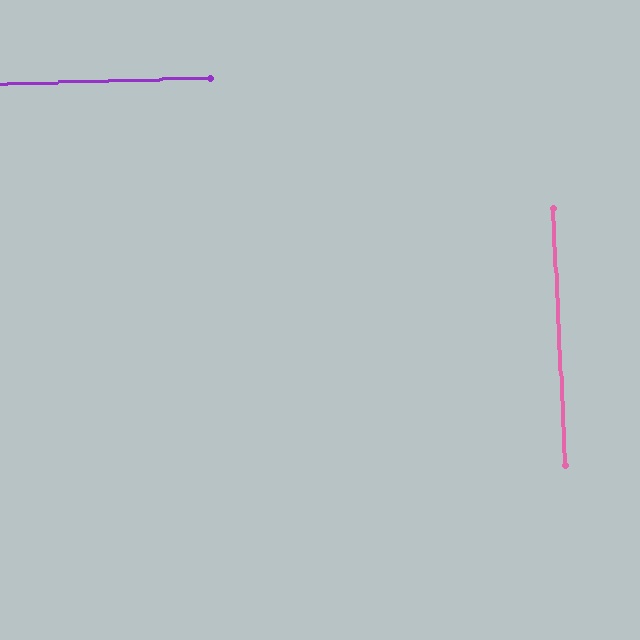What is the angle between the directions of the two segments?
Approximately 89 degrees.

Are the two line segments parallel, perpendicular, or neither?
Perpendicular — they meet at approximately 89°.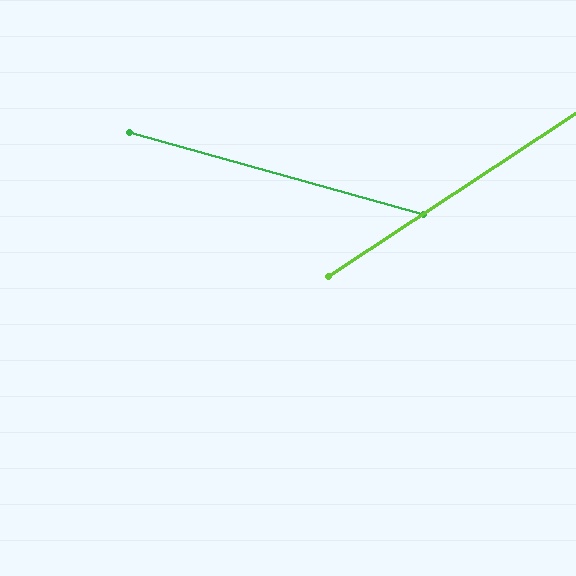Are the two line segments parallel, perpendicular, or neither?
Neither parallel nor perpendicular — they differ by about 49°.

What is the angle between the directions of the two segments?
Approximately 49 degrees.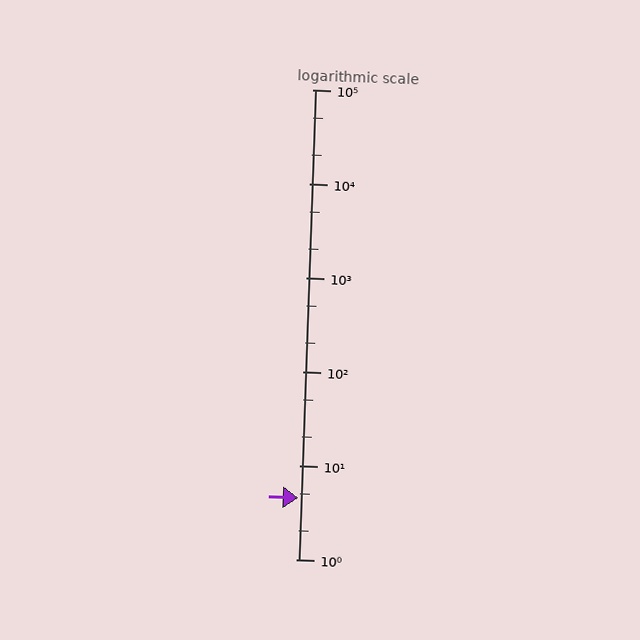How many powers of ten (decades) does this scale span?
The scale spans 5 decades, from 1 to 100000.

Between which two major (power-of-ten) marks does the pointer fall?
The pointer is between 1 and 10.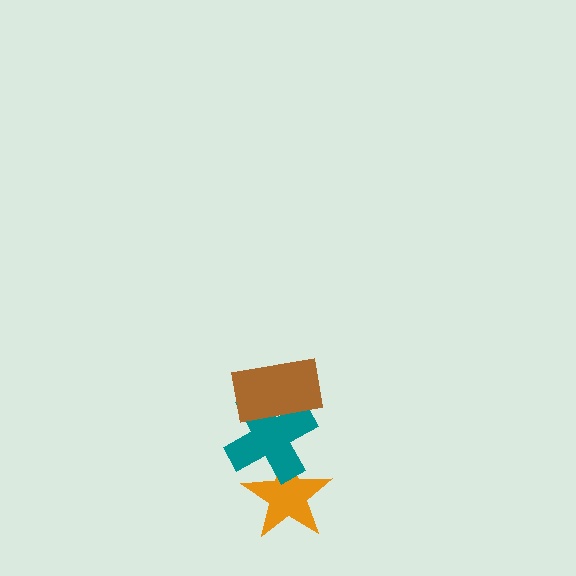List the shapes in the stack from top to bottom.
From top to bottom: the brown rectangle, the teal cross, the orange star.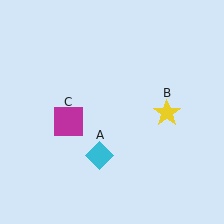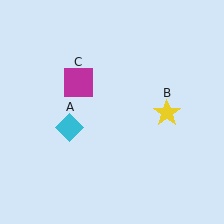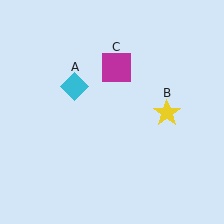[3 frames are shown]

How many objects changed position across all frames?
2 objects changed position: cyan diamond (object A), magenta square (object C).